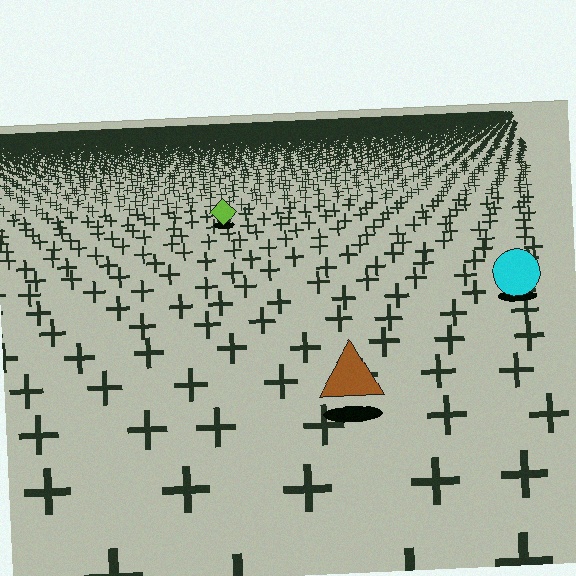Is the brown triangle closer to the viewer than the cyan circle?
Yes. The brown triangle is closer — you can tell from the texture gradient: the ground texture is coarser near it.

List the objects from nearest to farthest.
From nearest to farthest: the brown triangle, the cyan circle, the lime diamond.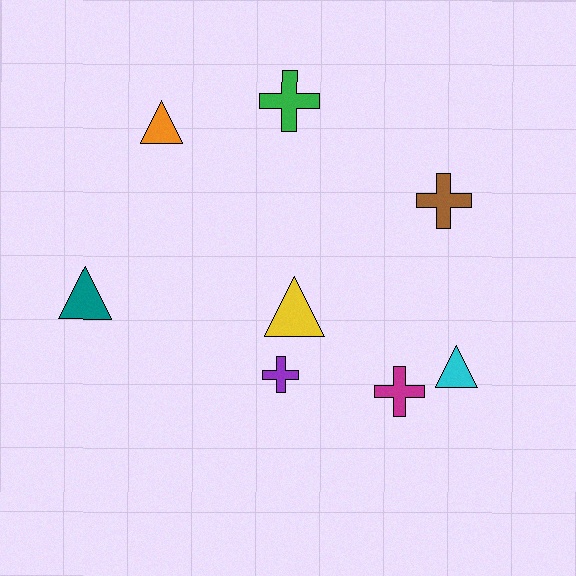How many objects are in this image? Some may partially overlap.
There are 8 objects.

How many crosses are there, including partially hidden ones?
There are 4 crosses.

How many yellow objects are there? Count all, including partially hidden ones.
There is 1 yellow object.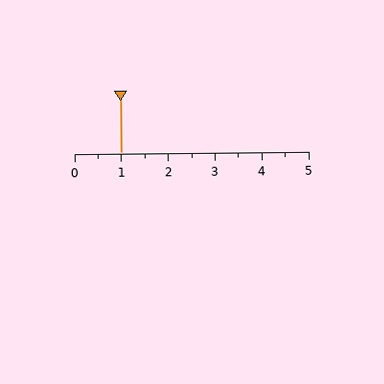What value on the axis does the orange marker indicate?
The marker indicates approximately 1.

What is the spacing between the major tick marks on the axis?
The major ticks are spaced 1 apart.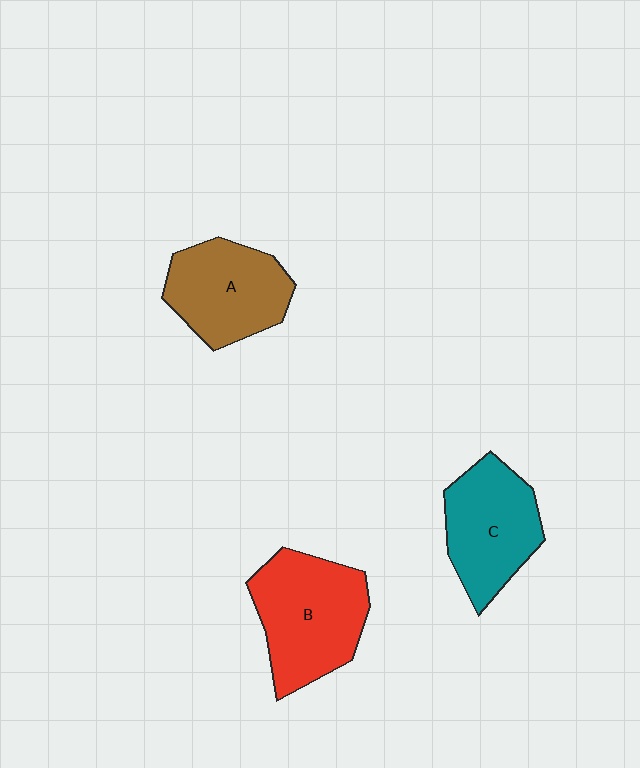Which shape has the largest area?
Shape B (red).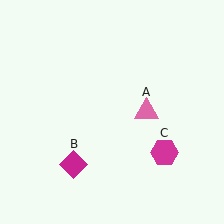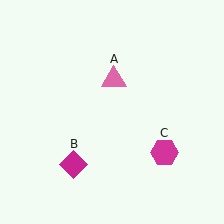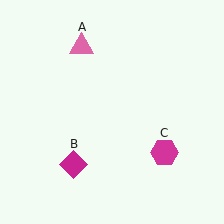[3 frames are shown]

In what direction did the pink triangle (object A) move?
The pink triangle (object A) moved up and to the left.